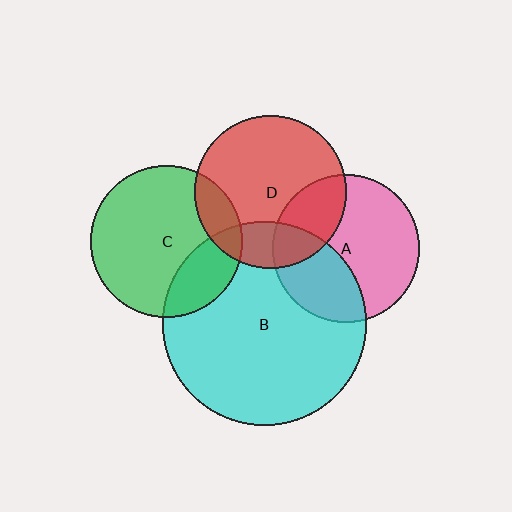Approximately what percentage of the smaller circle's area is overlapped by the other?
Approximately 20%.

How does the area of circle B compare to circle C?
Approximately 1.8 times.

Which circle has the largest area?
Circle B (cyan).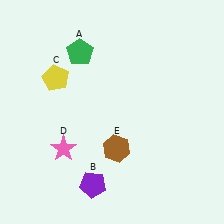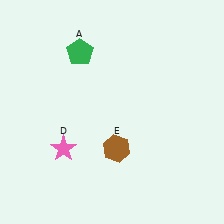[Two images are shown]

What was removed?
The purple pentagon (B), the yellow pentagon (C) were removed in Image 2.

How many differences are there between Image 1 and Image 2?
There are 2 differences between the two images.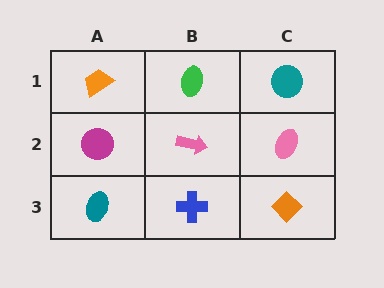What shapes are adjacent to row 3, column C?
A pink ellipse (row 2, column C), a blue cross (row 3, column B).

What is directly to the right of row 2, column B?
A pink ellipse.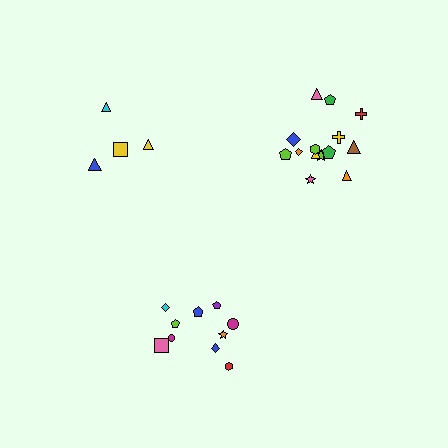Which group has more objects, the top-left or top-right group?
The top-right group.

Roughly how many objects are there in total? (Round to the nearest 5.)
Roughly 30 objects in total.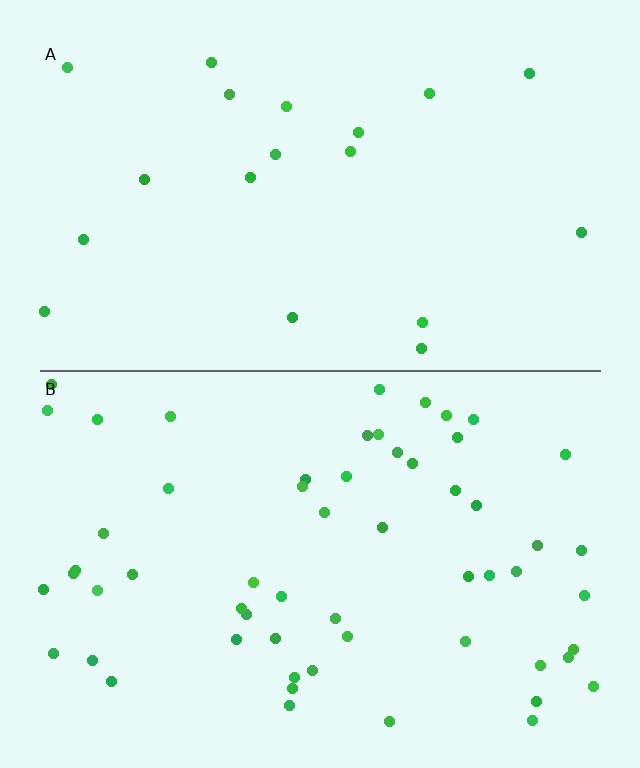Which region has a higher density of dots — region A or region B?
B (the bottom).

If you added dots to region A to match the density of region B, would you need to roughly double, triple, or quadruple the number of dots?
Approximately triple.